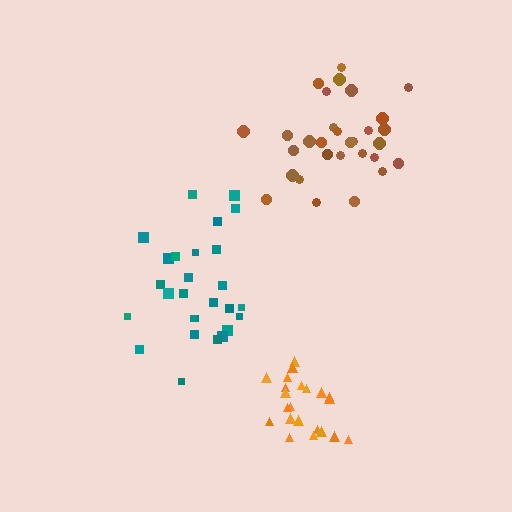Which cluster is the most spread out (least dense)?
Teal.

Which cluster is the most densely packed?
Orange.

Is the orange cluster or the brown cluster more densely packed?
Orange.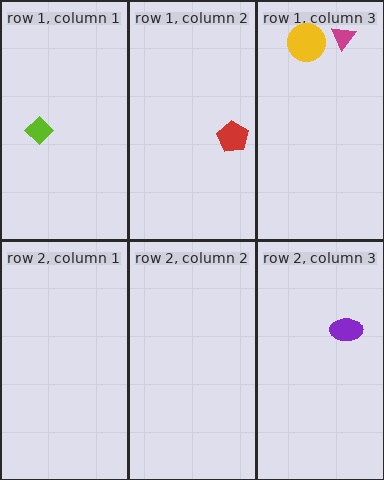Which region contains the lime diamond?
The row 1, column 1 region.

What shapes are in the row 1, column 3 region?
The yellow circle, the magenta triangle.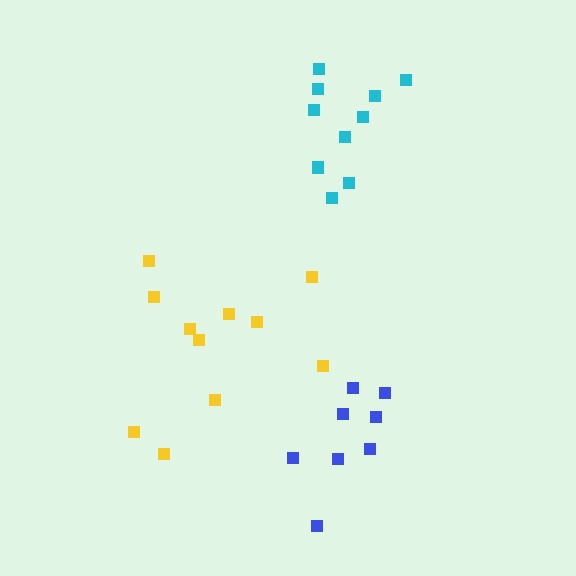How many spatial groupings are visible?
There are 3 spatial groupings.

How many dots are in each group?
Group 1: 10 dots, Group 2: 11 dots, Group 3: 8 dots (29 total).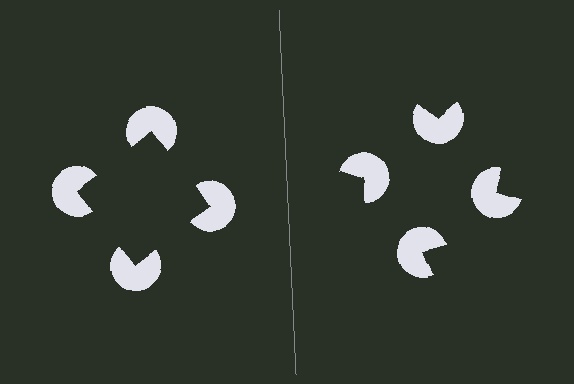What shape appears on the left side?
An illusory square.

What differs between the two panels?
The pac-man discs are positioned identically on both sides; only the wedge orientations differ. On the left they align to a square; on the right they are misaligned.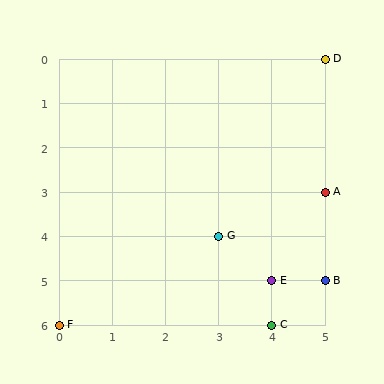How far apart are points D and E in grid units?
Points D and E are 1 column and 5 rows apart (about 5.1 grid units diagonally).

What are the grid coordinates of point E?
Point E is at grid coordinates (4, 5).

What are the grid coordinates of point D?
Point D is at grid coordinates (5, 0).